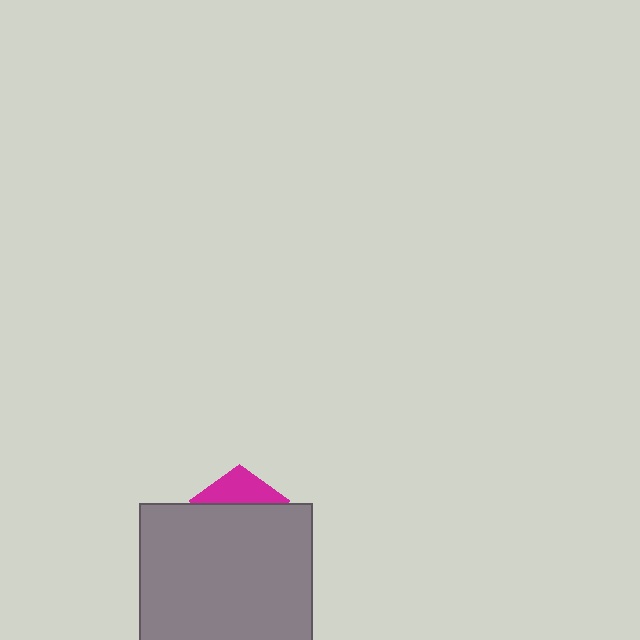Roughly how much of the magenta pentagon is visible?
A small part of it is visible (roughly 32%).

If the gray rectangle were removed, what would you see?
You would see the complete magenta pentagon.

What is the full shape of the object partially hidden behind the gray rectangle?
The partially hidden object is a magenta pentagon.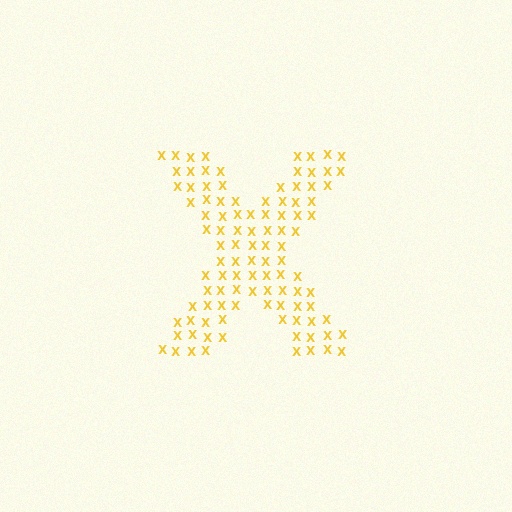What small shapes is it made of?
It is made of small letter X's.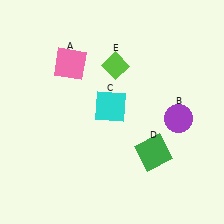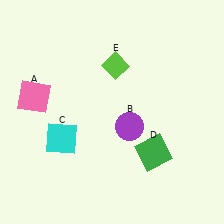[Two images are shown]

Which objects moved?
The objects that moved are: the pink square (A), the purple circle (B), the cyan square (C).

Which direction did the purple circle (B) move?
The purple circle (B) moved left.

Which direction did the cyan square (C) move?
The cyan square (C) moved left.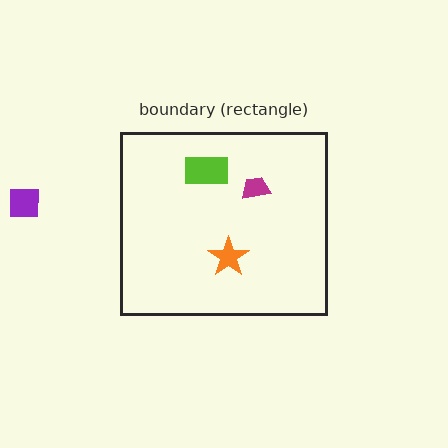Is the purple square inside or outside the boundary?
Outside.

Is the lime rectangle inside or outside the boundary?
Inside.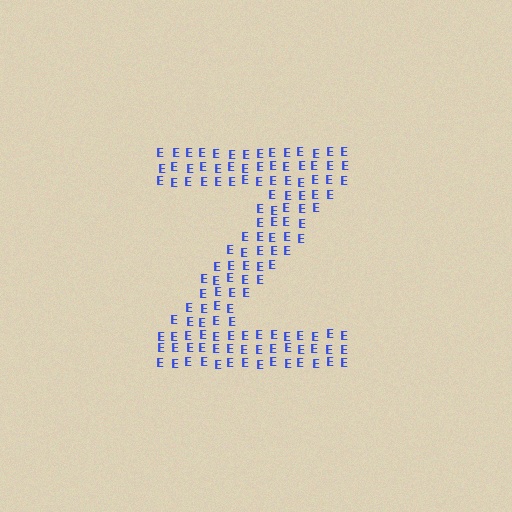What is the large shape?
The large shape is the letter Z.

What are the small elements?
The small elements are letter E's.